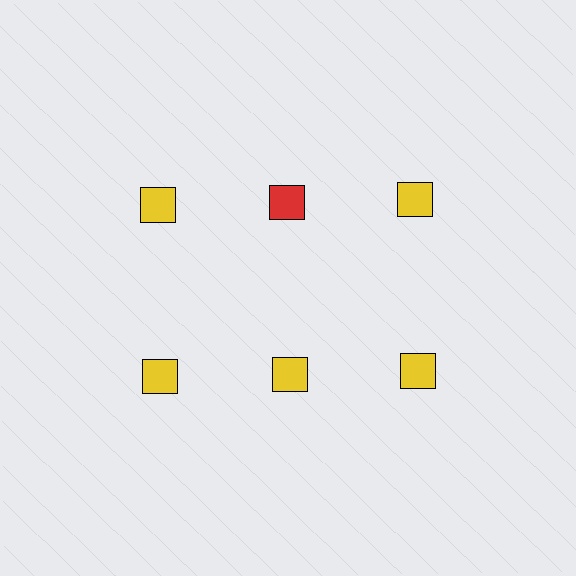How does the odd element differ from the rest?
It has a different color: red instead of yellow.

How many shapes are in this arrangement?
There are 6 shapes arranged in a grid pattern.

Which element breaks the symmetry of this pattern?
The red square in the top row, second from left column breaks the symmetry. All other shapes are yellow squares.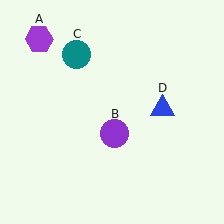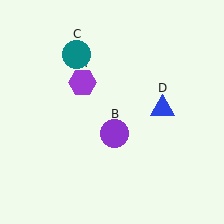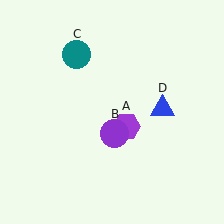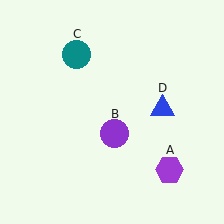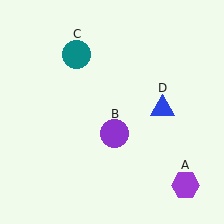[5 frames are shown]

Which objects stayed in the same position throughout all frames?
Purple circle (object B) and teal circle (object C) and blue triangle (object D) remained stationary.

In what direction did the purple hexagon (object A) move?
The purple hexagon (object A) moved down and to the right.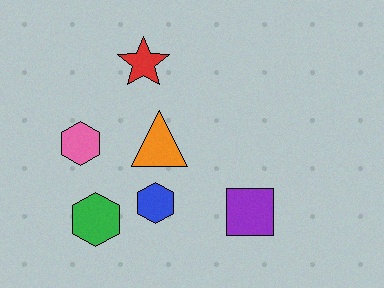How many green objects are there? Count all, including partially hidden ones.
There is 1 green object.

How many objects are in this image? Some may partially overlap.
There are 6 objects.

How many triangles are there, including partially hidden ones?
There is 1 triangle.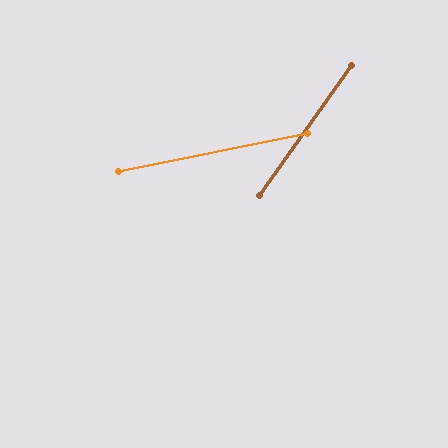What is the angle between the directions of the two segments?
Approximately 43 degrees.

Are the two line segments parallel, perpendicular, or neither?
Neither parallel nor perpendicular — they differ by about 43°.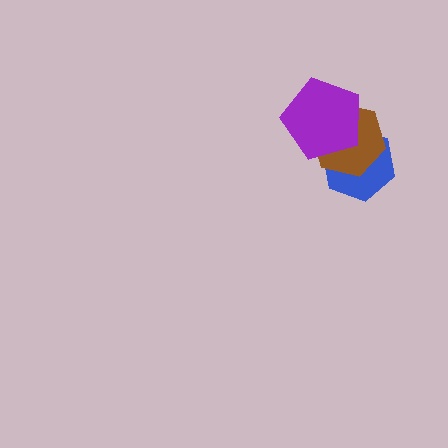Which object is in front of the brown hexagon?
The purple pentagon is in front of the brown hexagon.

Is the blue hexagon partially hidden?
Yes, it is partially covered by another shape.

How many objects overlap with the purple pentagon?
2 objects overlap with the purple pentagon.